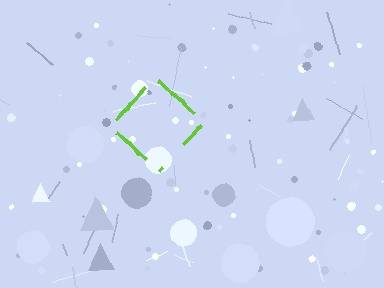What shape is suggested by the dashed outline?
The dashed outline suggests a diamond.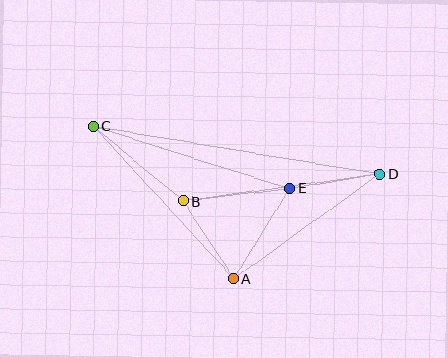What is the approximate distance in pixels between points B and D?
The distance between B and D is approximately 199 pixels.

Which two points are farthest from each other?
Points C and D are farthest from each other.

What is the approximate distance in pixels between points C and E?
The distance between C and E is approximately 206 pixels.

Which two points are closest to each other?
Points D and E are closest to each other.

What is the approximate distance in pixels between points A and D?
The distance between A and D is approximately 180 pixels.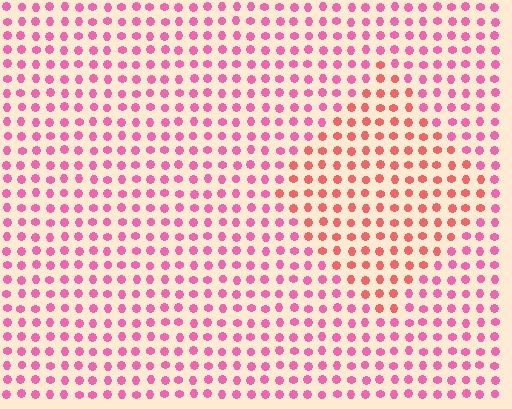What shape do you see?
I see a diamond.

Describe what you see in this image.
The image is filled with small pink elements in a uniform arrangement. A diamond-shaped region is visible where the elements are tinted to a slightly different hue, forming a subtle color boundary.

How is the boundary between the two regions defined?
The boundary is defined purely by a slight shift in hue (about 32 degrees). Spacing, size, and orientation are identical on both sides.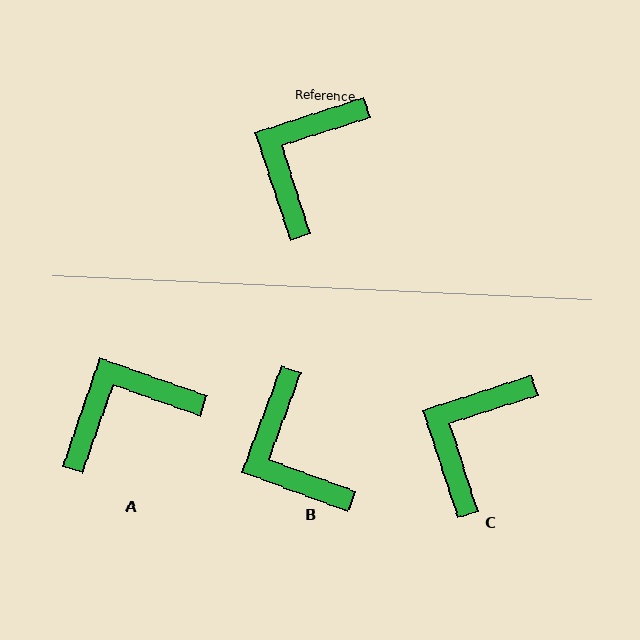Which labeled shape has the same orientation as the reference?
C.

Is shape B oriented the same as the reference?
No, it is off by about 52 degrees.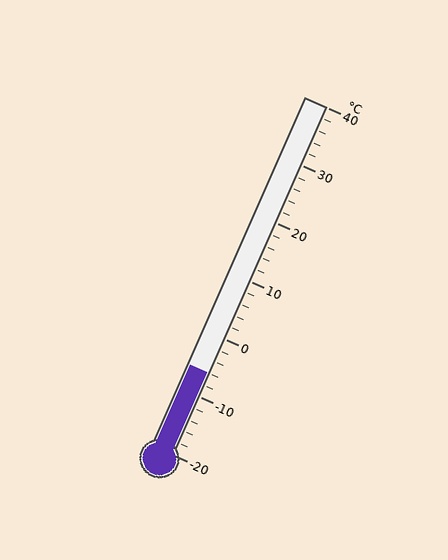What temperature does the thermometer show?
The thermometer shows approximately -6°C.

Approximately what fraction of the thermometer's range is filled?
The thermometer is filled to approximately 25% of its range.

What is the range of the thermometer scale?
The thermometer scale ranges from -20°C to 40°C.